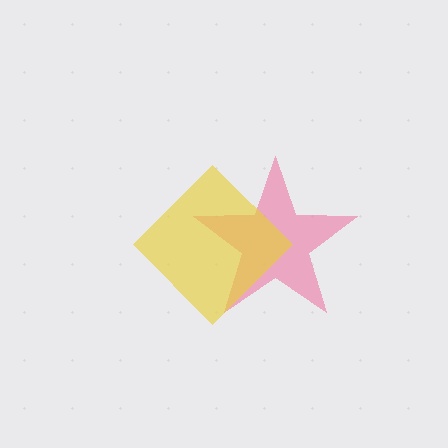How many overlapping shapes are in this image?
There are 2 overlapping shapes in the image.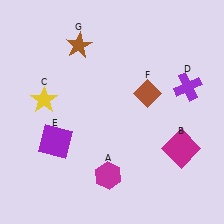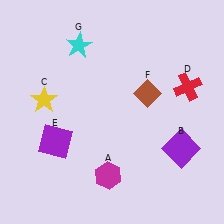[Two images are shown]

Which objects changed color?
B changed from magenta to purple. D changed from purple to red. G changed from brown to cyan.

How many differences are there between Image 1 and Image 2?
There are 3 differences between the two images.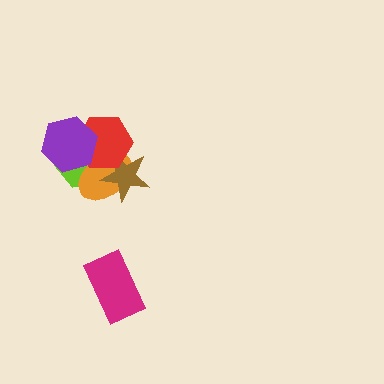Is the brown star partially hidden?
Yes, it is partially covered by another shape.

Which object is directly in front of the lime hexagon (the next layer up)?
The orange ellipse is directly in front of the lime hexagon.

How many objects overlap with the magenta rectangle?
0 objects overlap with the magenta rectangle.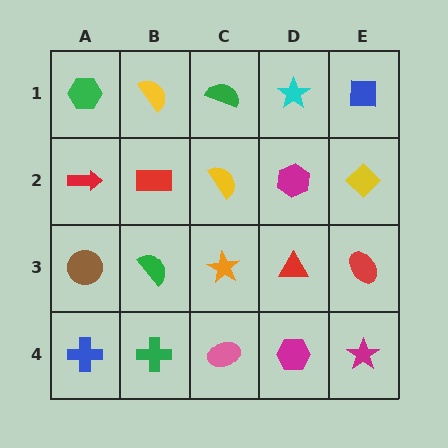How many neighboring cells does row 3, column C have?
4.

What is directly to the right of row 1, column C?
A cyan star.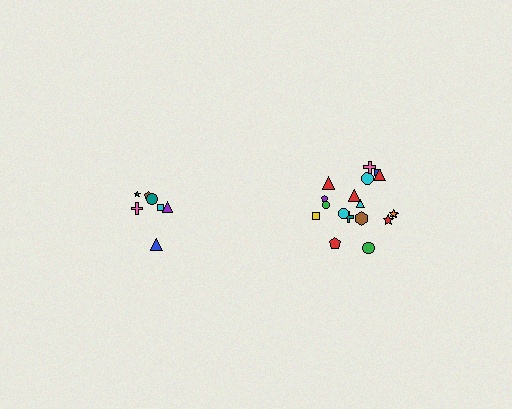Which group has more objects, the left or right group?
The right group.